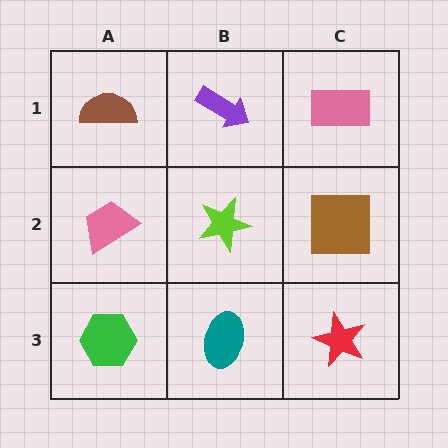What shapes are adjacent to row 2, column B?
A purple arrow (row 1, column B), a teal ellipse (row 3, column B), a pink trapezoid (row 2, column A), a brown square (row 2, column C).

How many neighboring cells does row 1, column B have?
3.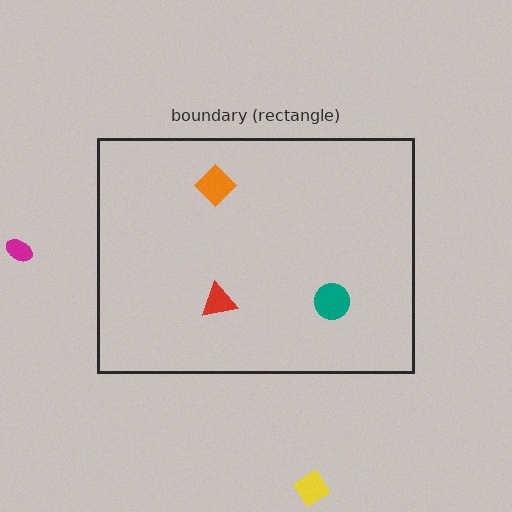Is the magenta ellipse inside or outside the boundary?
Outside.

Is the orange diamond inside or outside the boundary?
Inside.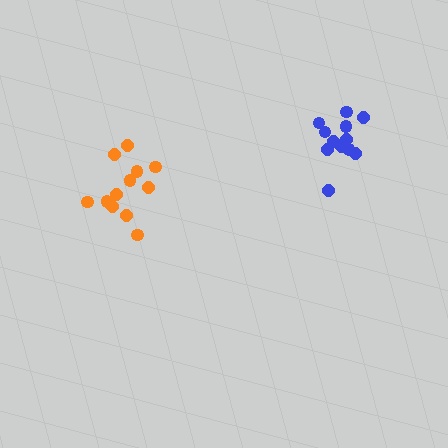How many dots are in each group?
Group 1: 12 dots, Group 2: 12 dots (24 total).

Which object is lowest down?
The orange cluster is bottommost.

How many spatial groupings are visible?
There are 2 spatial groupings.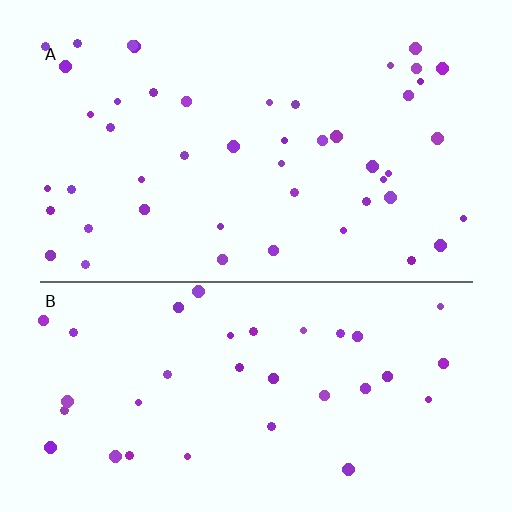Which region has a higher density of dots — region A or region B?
A (the top).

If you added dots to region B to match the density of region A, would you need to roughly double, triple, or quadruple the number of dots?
Approximately double.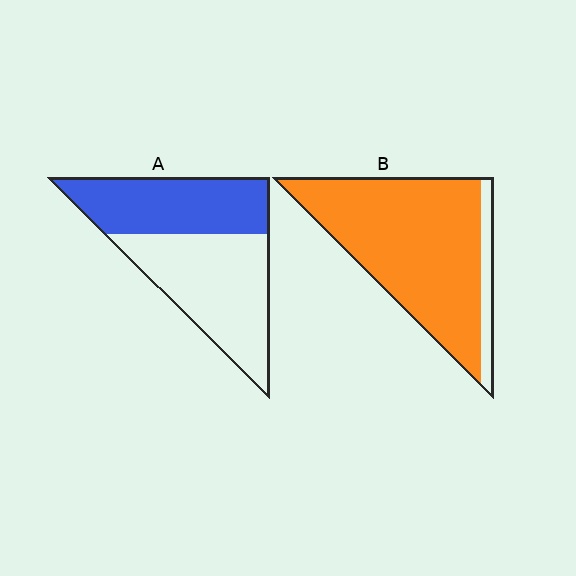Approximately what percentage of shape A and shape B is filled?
A is approximately 45% and B is approximately 90%.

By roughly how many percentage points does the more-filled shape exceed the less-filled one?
By roughly 45 percentage points (B over A).